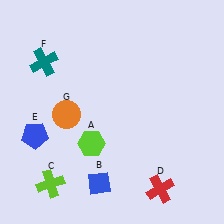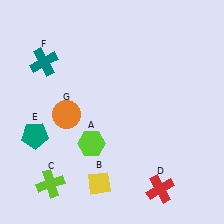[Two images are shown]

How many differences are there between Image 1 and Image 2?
There are 2 differences between the two images.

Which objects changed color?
B changed from blue to yellow. E changed from blue to teal.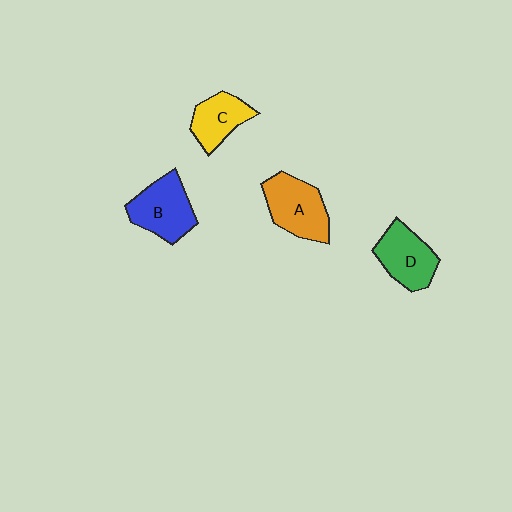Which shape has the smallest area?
Shape C (yellow).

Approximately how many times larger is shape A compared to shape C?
Approximately 1.4 times.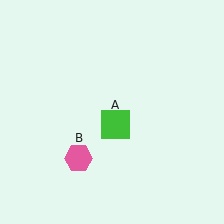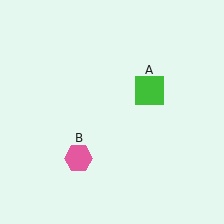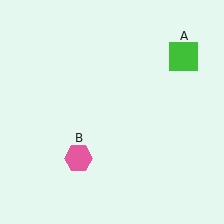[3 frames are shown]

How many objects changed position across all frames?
1 object changed position: green square (object A).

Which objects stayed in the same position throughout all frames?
Pink hexagon (object B) remained stationary.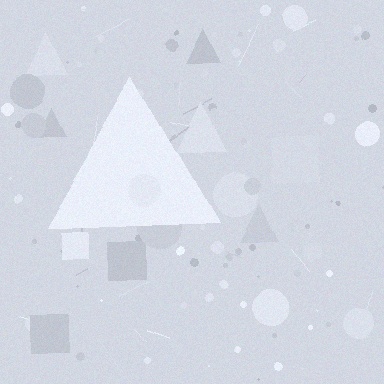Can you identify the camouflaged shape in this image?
The camouflaged shape is a triangle.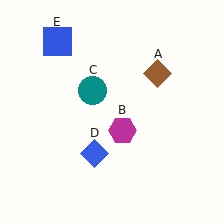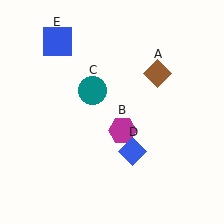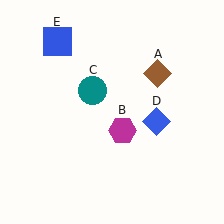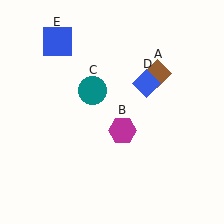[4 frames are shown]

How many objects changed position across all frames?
1 object changed position: blue diamond (object D).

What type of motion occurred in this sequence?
The blue diamond (object D) rotated counterclockwise around the center of the scene.